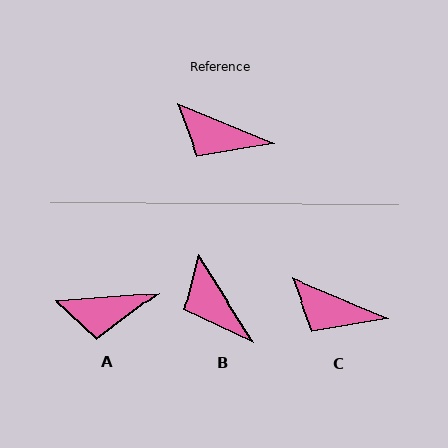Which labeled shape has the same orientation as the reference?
C.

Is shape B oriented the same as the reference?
No, it is off by about 35 degrees.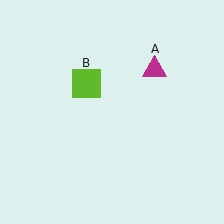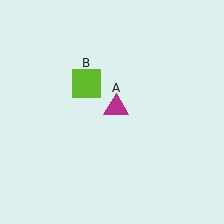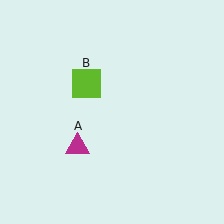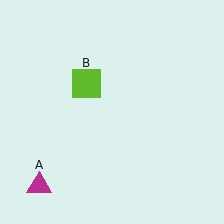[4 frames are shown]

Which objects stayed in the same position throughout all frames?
Lime square (object B) remained stationary.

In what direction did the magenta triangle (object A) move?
The magenta triangle (object A) moved down and to the left.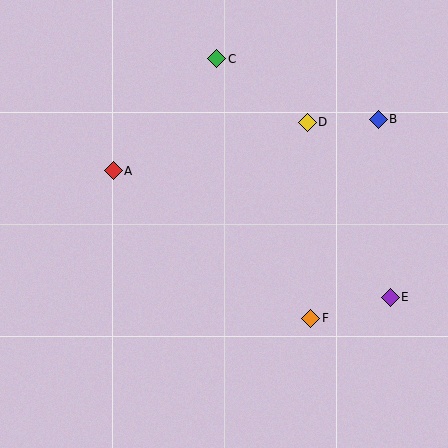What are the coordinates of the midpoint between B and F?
The midpoint between B and F is at (345, 219).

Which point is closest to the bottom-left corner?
Point A is closest to the bottom-left corner.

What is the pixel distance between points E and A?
The distance between E and A is 304 pixels.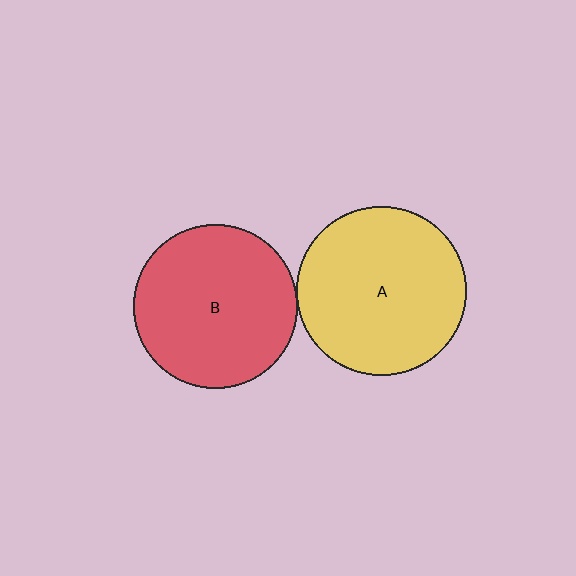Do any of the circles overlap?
No, none of the circles overlap.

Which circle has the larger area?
Circle A (yellow).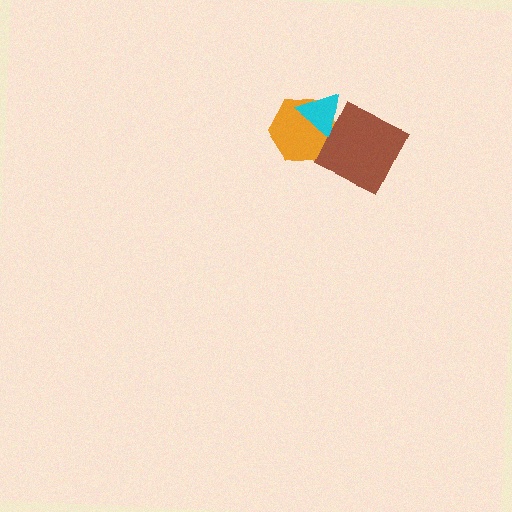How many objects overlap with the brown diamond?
2 objects overlap with the brown diamond.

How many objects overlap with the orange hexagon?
2 objects overlap with the orange hexagon.